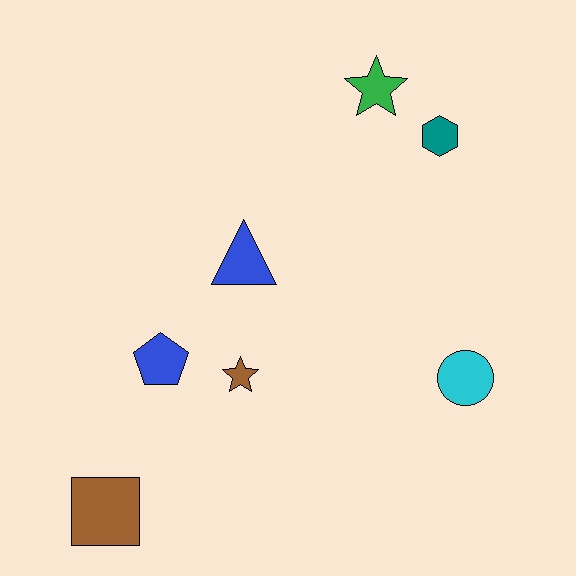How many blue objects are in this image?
There are 2 blue objects.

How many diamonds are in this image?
There are no diamonds.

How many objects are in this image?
There are 7 objects.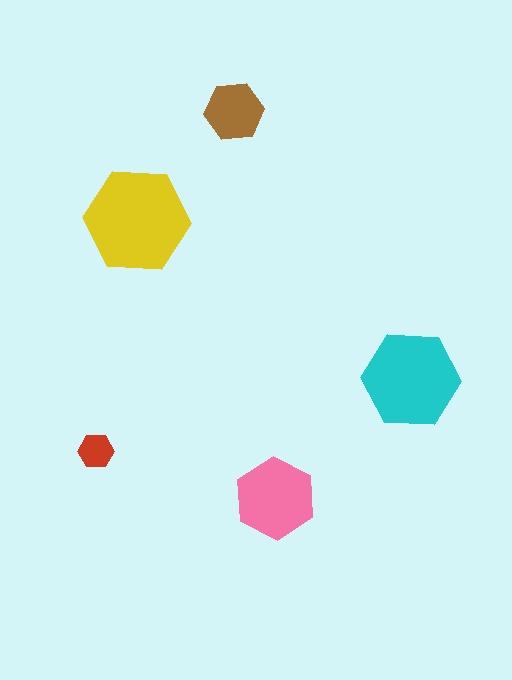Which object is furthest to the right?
The cyan hexagon is rightmost.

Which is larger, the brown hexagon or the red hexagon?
The brown one.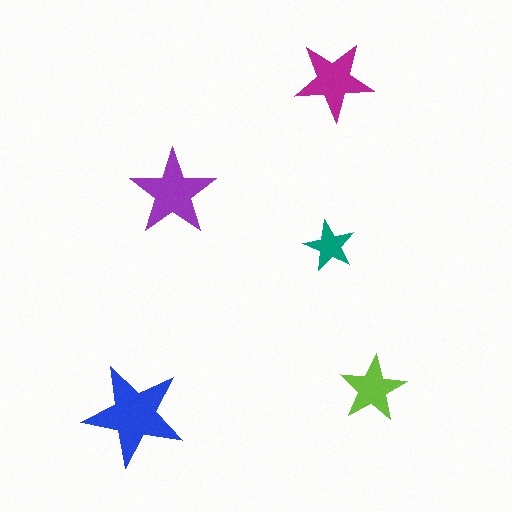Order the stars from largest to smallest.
the blue one, the purple one, the magenta one, the lime one, the teal one.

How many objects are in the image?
There are 5 objects in the image.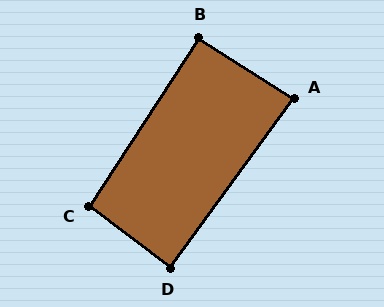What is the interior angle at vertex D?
Approximately 89 degrees (approximately right).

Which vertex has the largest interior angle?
C, at approximately 94 degrees.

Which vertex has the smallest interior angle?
A, at approximately 86 degrees.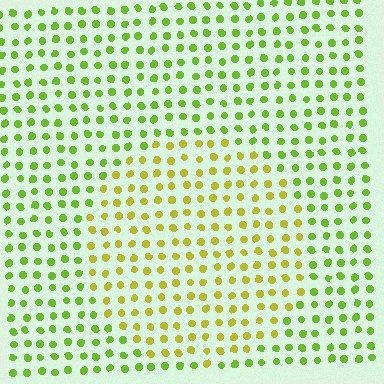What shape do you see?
I see a circle.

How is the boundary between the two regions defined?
The boundary is defined purely by a slight shift in hue (about 32 degrees). Spacing, size, and orientation are identical on both sides.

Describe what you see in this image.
The image is filled with small lime elements in a uniform arrangement. A circle-shaped region is visible where the elements are tinted to a slightly different hue, forming a subtle color boundary.